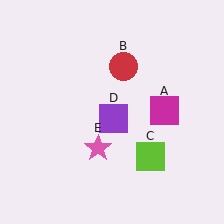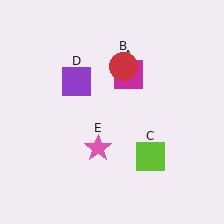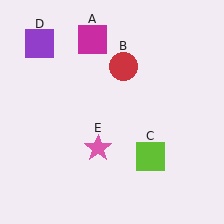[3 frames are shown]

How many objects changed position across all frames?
2 objects changed position: magenta square (object A), purple square (object D).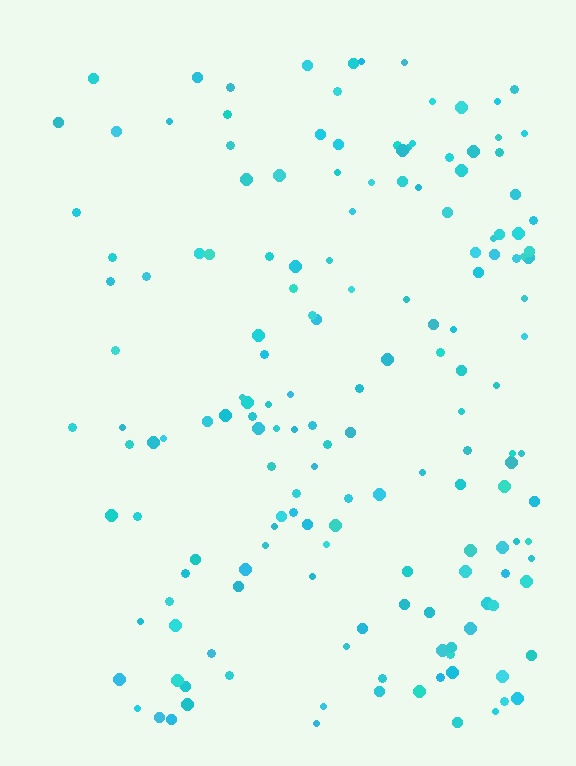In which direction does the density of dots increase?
From left to right, with the right side densest.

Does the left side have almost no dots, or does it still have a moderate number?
Still a moderate number, just noticeably fewer than the right.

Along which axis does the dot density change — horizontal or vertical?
Horizontal.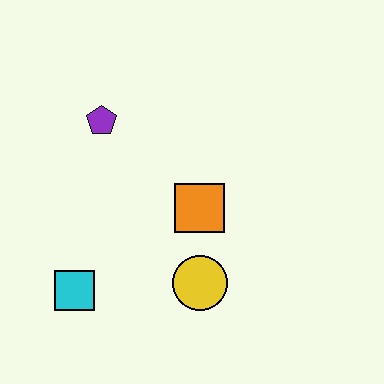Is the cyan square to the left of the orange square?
Yes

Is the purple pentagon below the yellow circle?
No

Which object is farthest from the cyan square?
The purple pentagon is farthest from the cyan square.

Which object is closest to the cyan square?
The yellow circle is closest to the cyan square.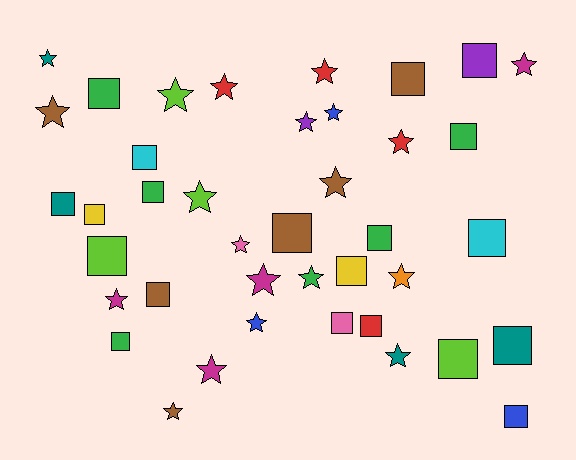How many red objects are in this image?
There are 4 red objects.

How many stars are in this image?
There are 20 stars.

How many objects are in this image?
There are 40 objects.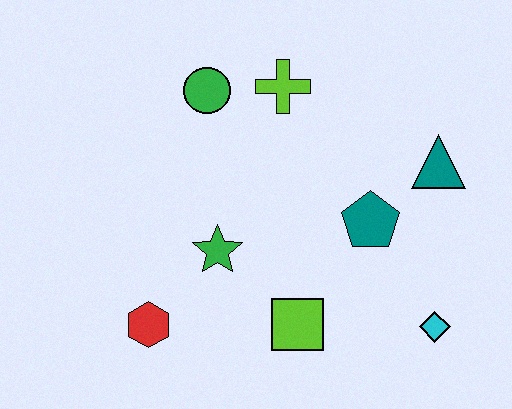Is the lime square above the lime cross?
No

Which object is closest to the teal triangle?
The teal pentagon is closest to the teal triangle.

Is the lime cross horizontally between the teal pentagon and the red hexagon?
Yes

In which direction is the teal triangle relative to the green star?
The teal triangle is to the right of the green star.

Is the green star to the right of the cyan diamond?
No